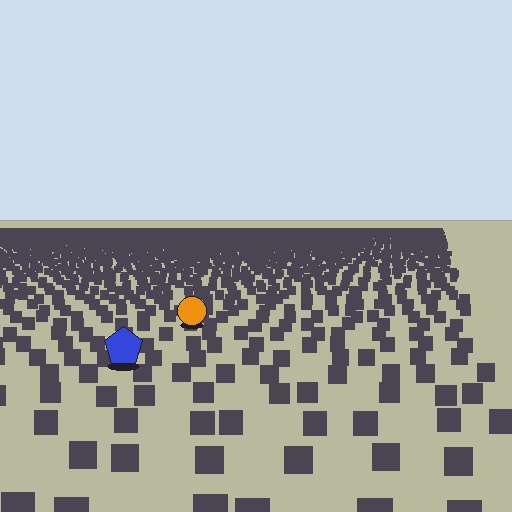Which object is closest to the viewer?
The blue pentagon is closest. The texture marks near it are larger and more spread out.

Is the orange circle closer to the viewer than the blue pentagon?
No. The blue pentagon is closer — you can tell from the texture gradient: the ground texture is coarser near it.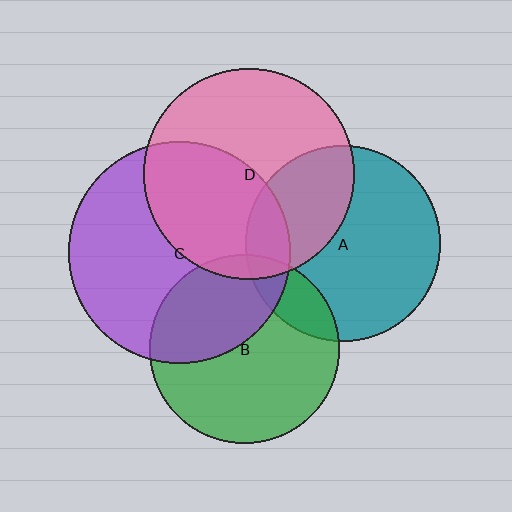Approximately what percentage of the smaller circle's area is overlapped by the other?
Approximately 35%.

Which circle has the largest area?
Circle C (purple).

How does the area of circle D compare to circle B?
Approximately 1.2 times.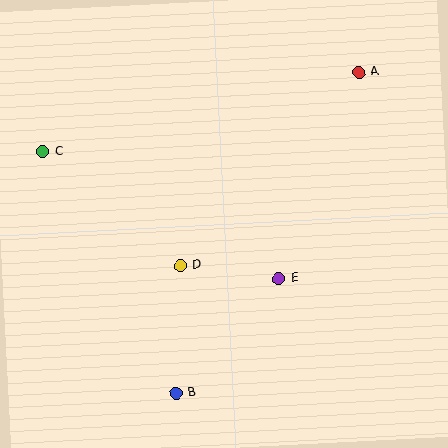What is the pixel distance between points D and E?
The distance between D and E is 99 pixels.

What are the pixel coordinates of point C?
Point C is at (43, 152).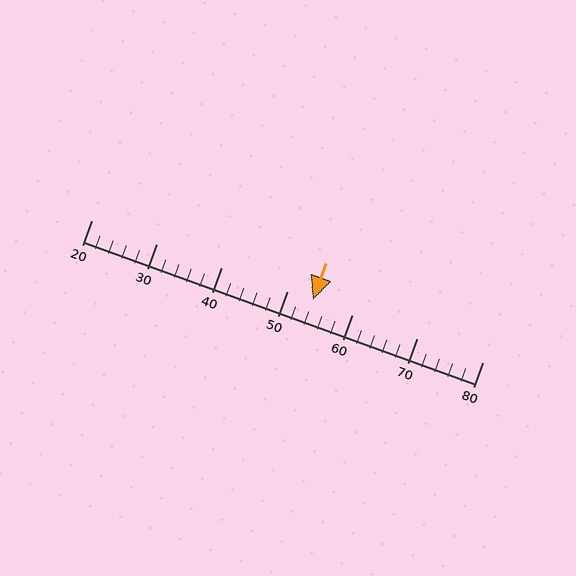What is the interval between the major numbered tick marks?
The major tick marks are spaced 10 units apart.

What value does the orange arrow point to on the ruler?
The orange arrow points to approximately 54.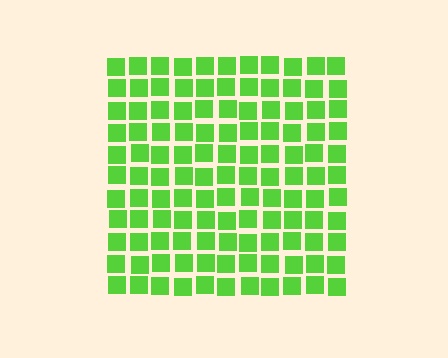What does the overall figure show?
The overall figure shows a square.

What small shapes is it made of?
It is made of small squares.